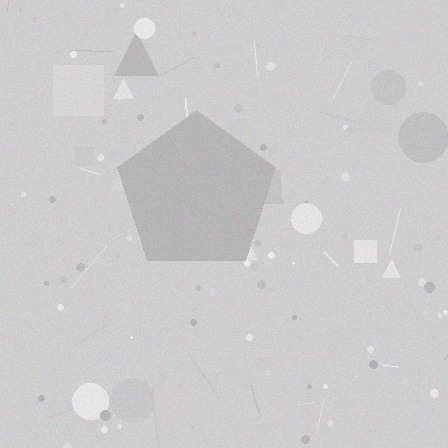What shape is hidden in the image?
A pentagon is hidden in the image.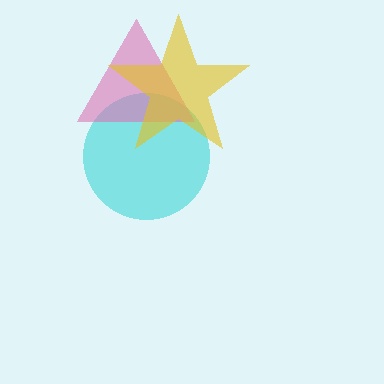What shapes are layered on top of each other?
The layered shapes are: a cyan circle, a pink triangle, a yellow star.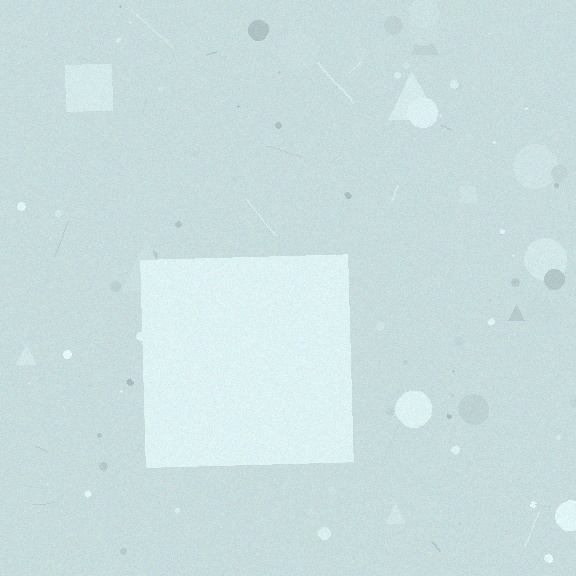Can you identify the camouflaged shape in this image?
The camouflaged shape is a square.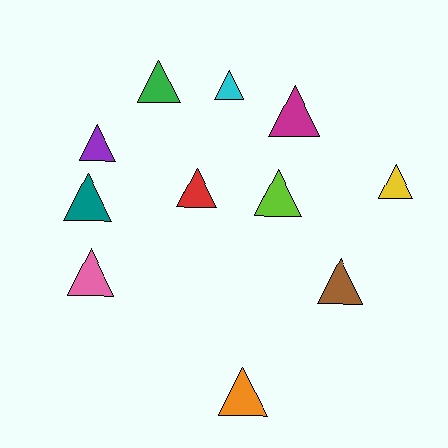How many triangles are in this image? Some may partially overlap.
There are 11 triangles.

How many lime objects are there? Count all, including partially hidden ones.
There is 1 lime object.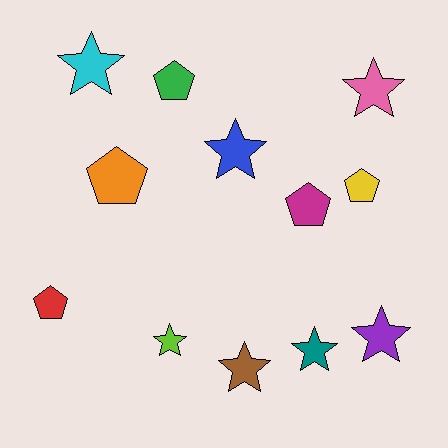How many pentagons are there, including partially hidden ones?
There are 5 pentagons.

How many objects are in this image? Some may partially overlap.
There are 12 objects.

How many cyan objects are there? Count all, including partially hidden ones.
There is 1 cyan object.